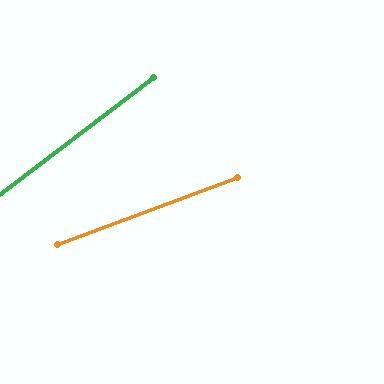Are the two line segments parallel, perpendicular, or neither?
Neither parallel nor perpendicular — they differ by about 17°.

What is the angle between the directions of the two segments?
Approximately 17 degrees.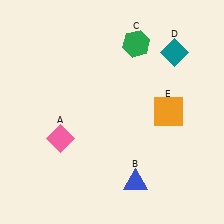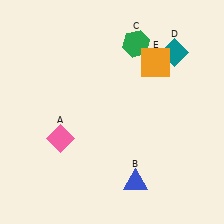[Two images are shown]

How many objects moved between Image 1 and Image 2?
1 object moved between the two images.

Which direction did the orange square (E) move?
The orange square (E) moved up.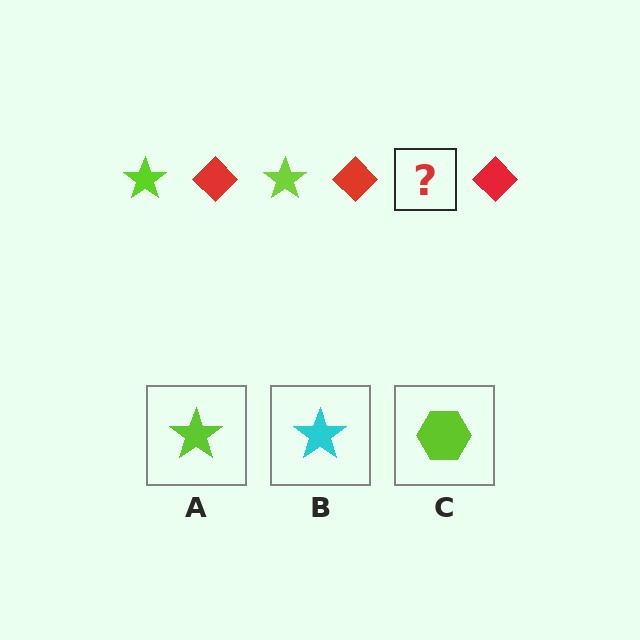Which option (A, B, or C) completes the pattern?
A.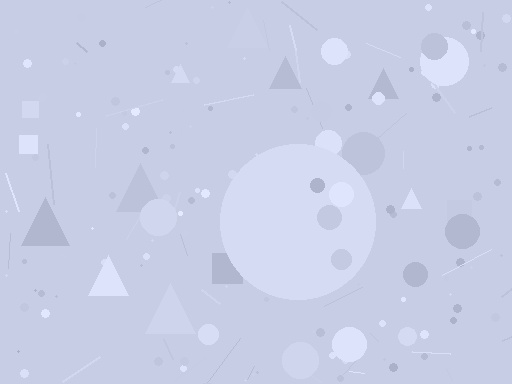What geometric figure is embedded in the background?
A circle is embedded in the background.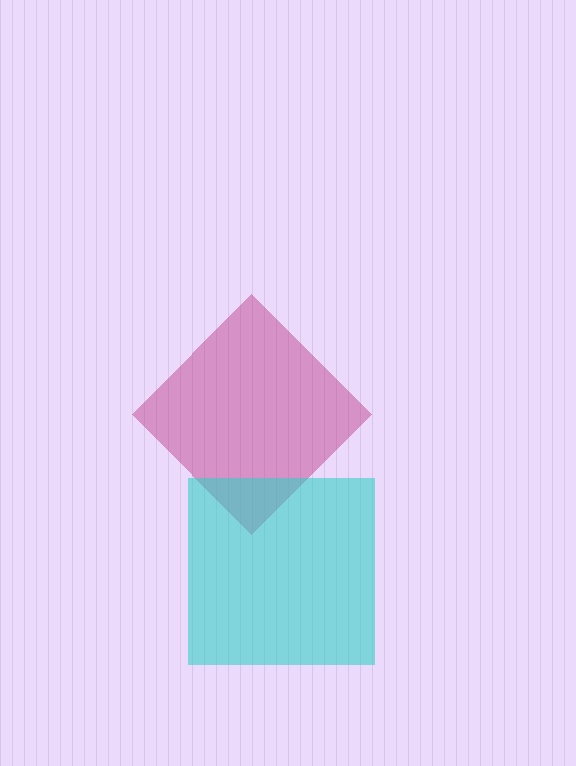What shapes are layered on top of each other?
The layered shapes are: a magenta diamond, a cyan square.